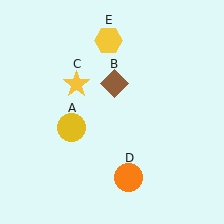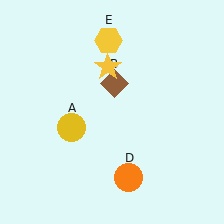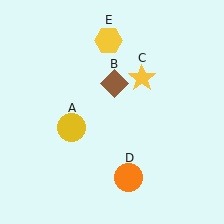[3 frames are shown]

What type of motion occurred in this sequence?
The yellow star (object C) rotated clockwise around the center of the scene.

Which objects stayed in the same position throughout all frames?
Yellow circle (object A) and brown diamond (object B) and orange circle (object D) and yellow hexagon (object E) remained stationary.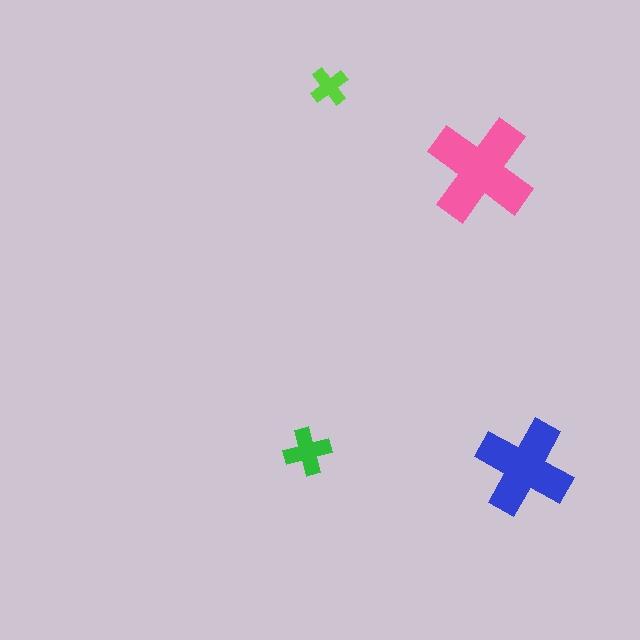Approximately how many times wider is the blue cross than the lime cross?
About 2.5 times wider.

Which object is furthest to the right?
The blue cross is rightmost.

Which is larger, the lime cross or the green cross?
The green one.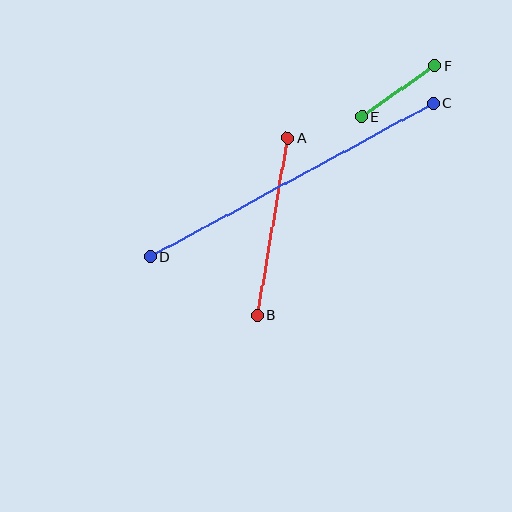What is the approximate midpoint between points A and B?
The midpoint is at approximately (272, 226) pixels.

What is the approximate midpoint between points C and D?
The midpoint is at approximately (292, 180) pixels.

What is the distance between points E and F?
The distance is approximately 89 pixels.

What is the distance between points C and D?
The distance is approximately 322 pixels.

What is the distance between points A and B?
The distance is approximately 180 pixels.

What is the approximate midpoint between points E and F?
The midpoint is at approximately (399, 91) pixels.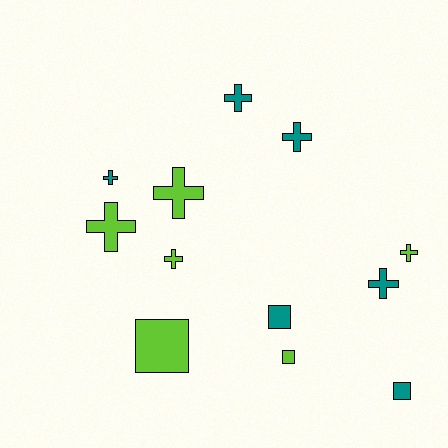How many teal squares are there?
There are 2 teal squares.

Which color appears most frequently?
Teal, with 6 objects.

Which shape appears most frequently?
Cross, with 8 objects.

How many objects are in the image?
There are 12 objects.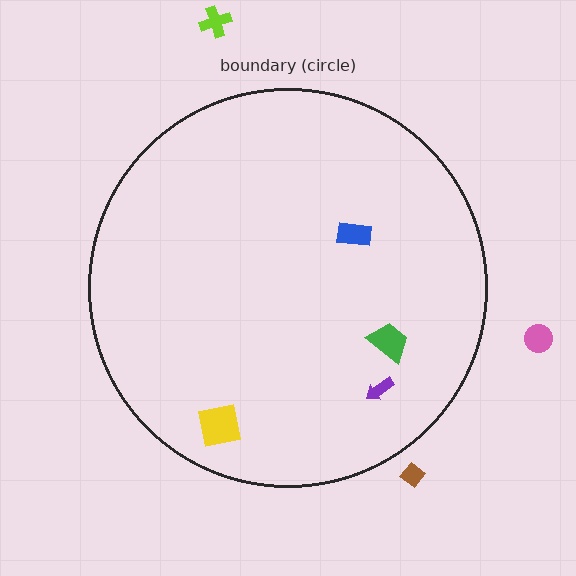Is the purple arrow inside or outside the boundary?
Inside.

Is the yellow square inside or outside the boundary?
Inside.